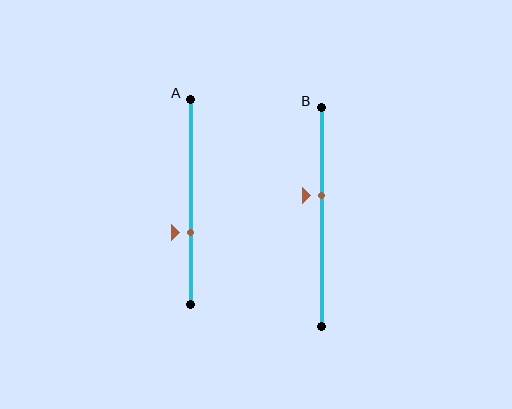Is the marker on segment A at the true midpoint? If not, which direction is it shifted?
No, the marker on segment A is shifted downward by about 15% of the segment length.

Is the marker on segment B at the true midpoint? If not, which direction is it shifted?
No, the marker on segment B is shifted upward by about 10% of the segment length.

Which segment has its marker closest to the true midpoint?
Segment B has its marker closest to the true midpoint.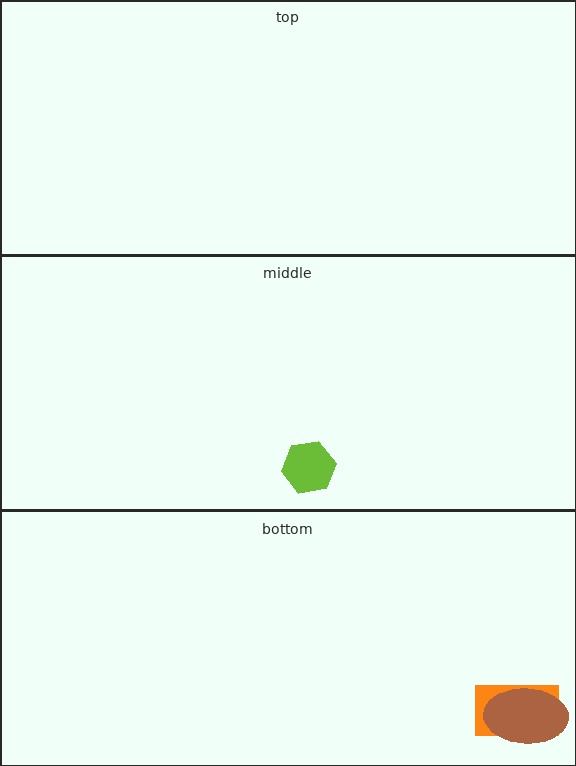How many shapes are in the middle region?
1.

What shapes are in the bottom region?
The orange rectangle, the brown ellipse.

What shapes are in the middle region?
The lime hexagon.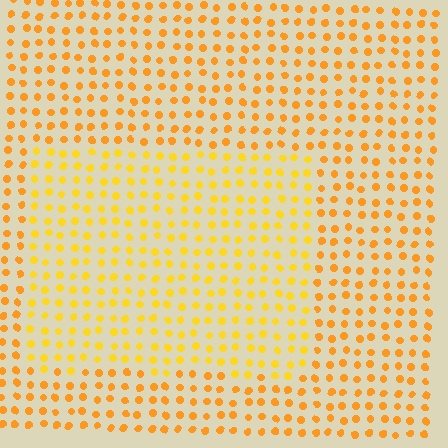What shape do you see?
I see a rectangle.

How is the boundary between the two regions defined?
The boundary is defined purely by a slight shift in hue (about 18 degrees). Spacing, size, and orientation are identical on both sides.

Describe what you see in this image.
The image is filled with small orange elements in a uniform arrangement. A rectangle-shaped region is visible where the elements are tinted to a slightly different hue, forming a subtle color boundary.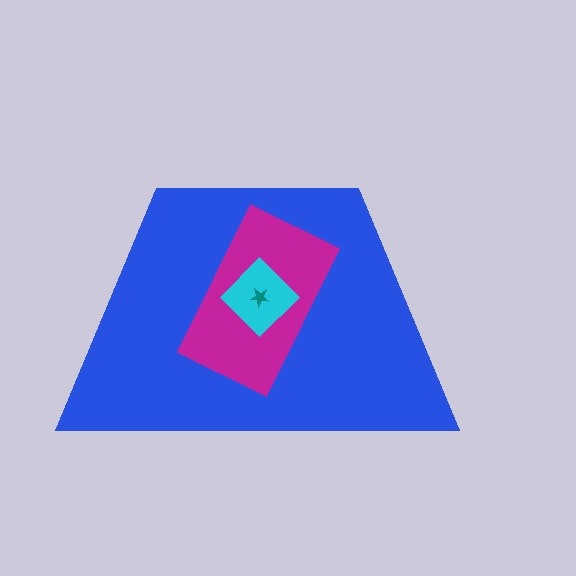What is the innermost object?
The teal star.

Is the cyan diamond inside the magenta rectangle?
Yes.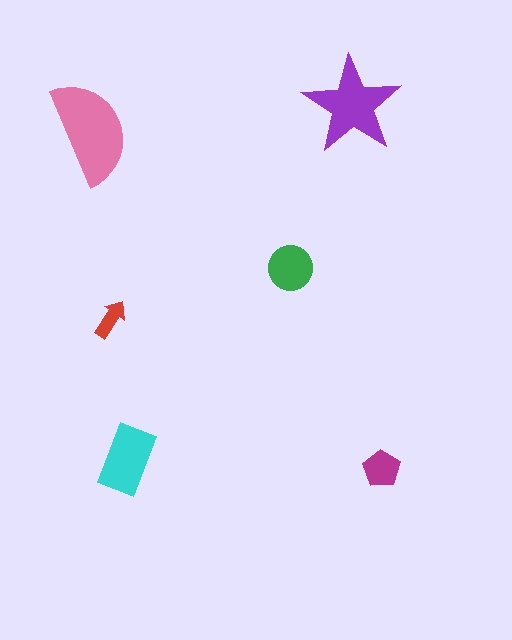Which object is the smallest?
The red arrow.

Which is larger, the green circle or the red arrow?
The green circle.